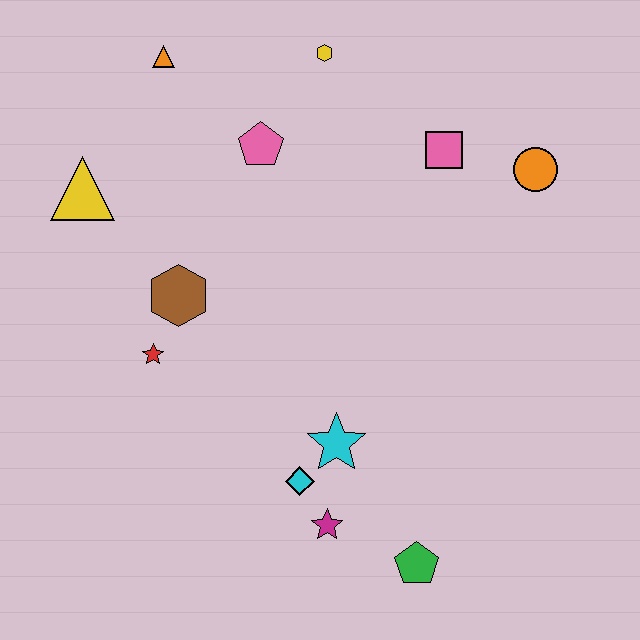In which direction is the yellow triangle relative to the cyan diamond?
The yellow triangle is above the cyan diamond.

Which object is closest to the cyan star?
The cyan diamond is closest to the cyan star.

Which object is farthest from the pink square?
The green pentagon is farthest from the pink square.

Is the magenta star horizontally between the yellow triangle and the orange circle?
Yes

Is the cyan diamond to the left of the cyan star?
Yes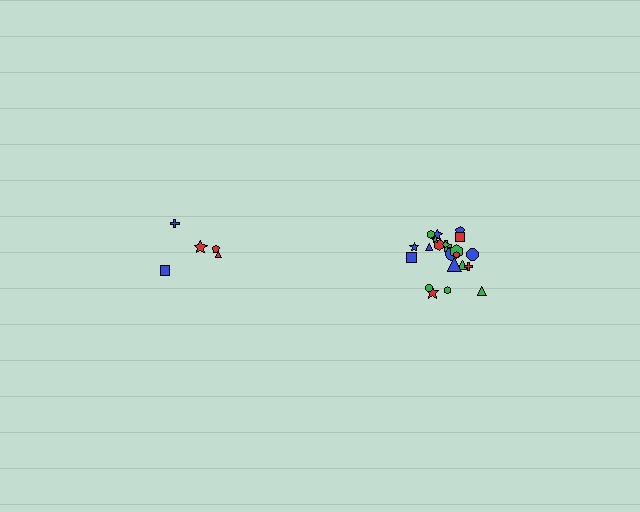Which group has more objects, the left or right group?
The right group.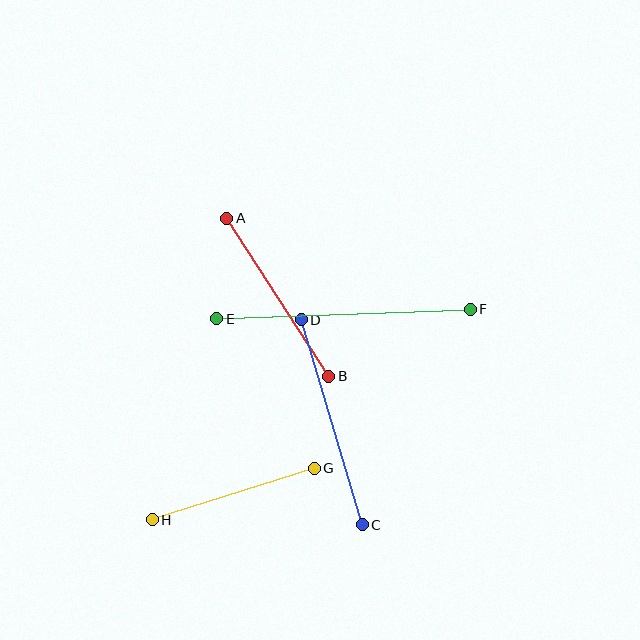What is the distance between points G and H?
The distance is approximately 170 pixels.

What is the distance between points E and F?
The distance is approximately 253 pixels.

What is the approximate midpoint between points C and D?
The midpoint is at approximately (332, 422) pixels.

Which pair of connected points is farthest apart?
Points E and F are farthest apart.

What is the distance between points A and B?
The distance is approximately 188 pixels.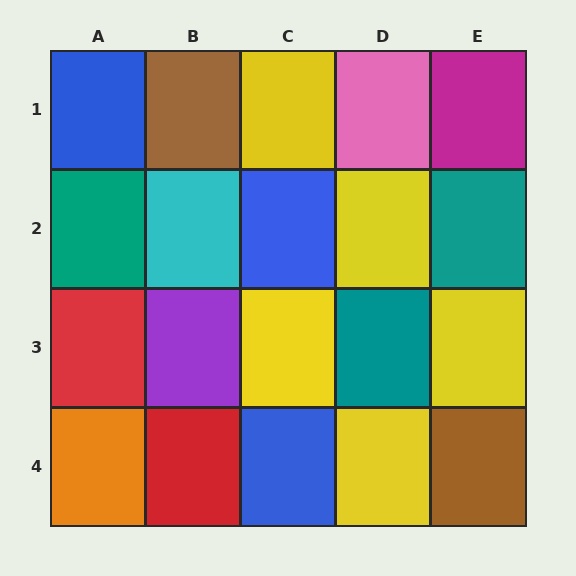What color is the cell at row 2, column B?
Cyan.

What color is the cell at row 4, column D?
Yellow.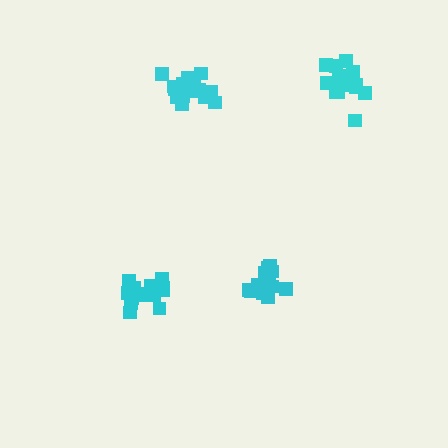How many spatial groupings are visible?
There are 4 spatial groupings.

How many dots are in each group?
Group 1: 15 dots, Group 2: 17 dots, Group 3: 18 dots, Group 4: 15 dots (65 total).